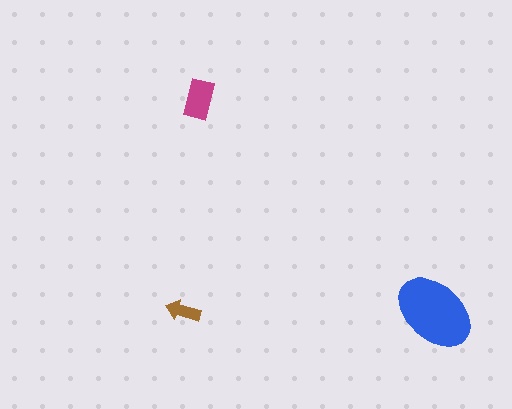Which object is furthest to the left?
The brown arrow is leftmost.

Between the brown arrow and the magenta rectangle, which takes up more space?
The magenta rectangle.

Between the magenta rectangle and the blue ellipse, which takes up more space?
The blue ellipse.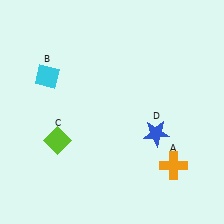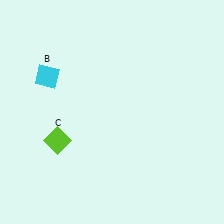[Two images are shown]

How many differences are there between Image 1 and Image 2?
There are 2 differences between the two images.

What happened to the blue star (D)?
The blue star (D) was removed in Image 2. It was in the bottom-right area of Image 1.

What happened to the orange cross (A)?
The orange cross (A) was removed in Image 2. It was in the bottom-right area of Image 1.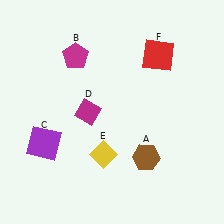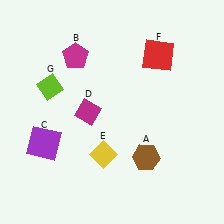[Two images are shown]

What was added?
A lime diamond (G) was added in Image 2.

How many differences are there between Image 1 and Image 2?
There is 1 difference between the two images.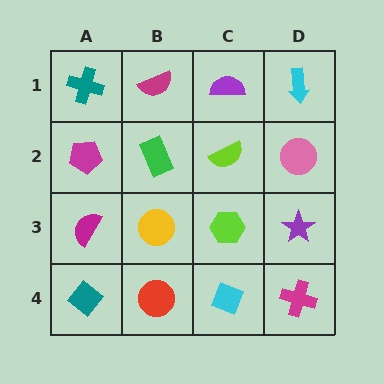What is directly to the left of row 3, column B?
A magenta semicircle.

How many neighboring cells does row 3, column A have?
3.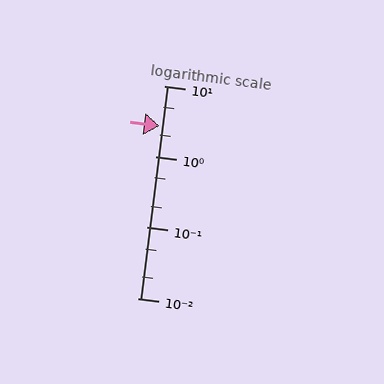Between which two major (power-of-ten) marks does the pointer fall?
The pointer is between 1 and 10.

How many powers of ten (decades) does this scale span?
The scale spans 3 decades, from 0.01 to 10.